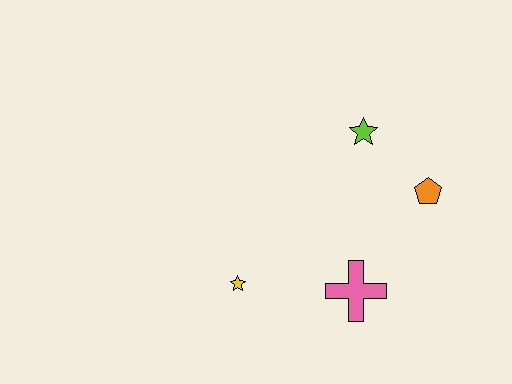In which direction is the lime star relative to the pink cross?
The lime star is above the pink cross.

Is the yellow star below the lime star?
Yes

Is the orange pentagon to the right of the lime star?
Yes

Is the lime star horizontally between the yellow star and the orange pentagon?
Yes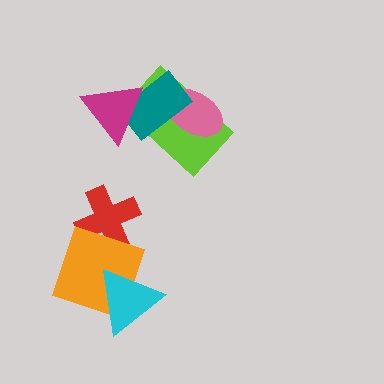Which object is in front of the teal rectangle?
The magenta triangle is in front of the teal rectangle.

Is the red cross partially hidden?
Yes, it is partially covered by another shape.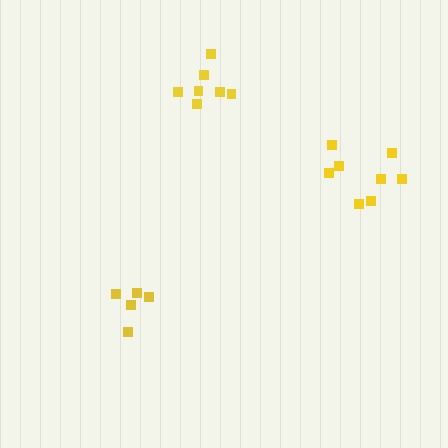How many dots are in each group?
Group 1: 7 dots, Group 2: 8 dots, Group 3: 5 dots (20 total).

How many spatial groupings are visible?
There are 3 spatial groupings.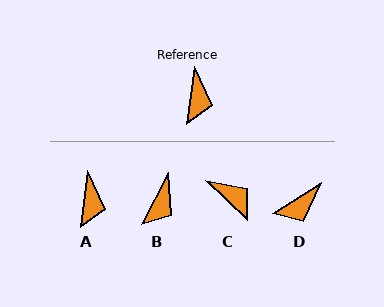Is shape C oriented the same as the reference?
No, it is off by about 55 degrees.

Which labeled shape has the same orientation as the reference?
A.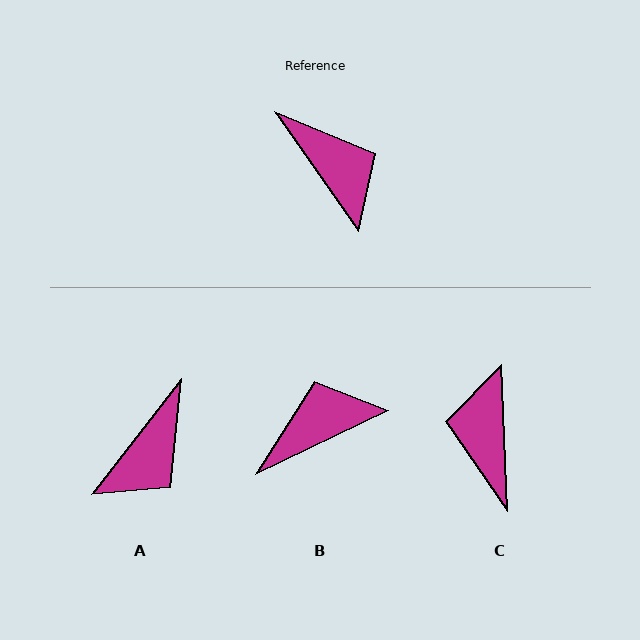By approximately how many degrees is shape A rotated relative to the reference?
Approximately 73 degrees clockwise.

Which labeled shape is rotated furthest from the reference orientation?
C, about 147 degrees away.